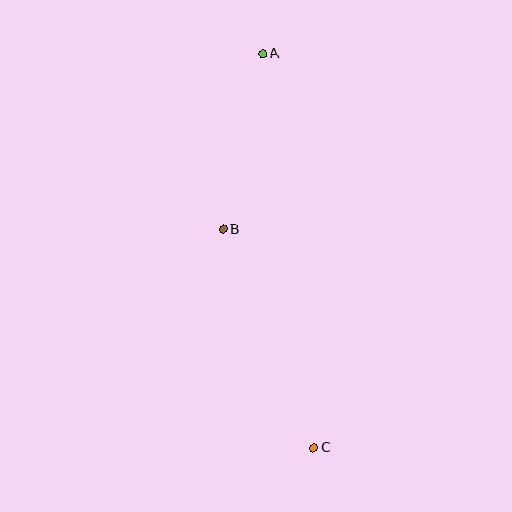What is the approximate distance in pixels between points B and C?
The distance between B and C is approximately 237 pixels.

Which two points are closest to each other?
Points A and B are closest to each other.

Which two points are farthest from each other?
Points A and C are farthest from each other.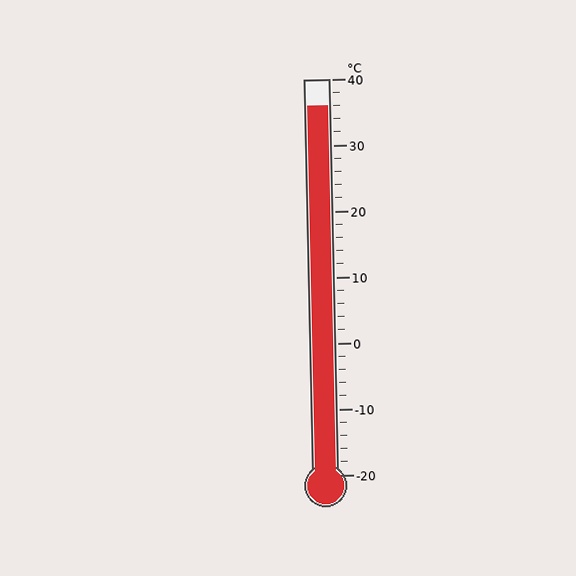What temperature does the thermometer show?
The thermometer shows approximately 36°C.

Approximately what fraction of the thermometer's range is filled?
The thermometer is filled to approximately 95% of its range.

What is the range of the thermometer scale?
The thermometer scale ranges from -20°C to 40°C.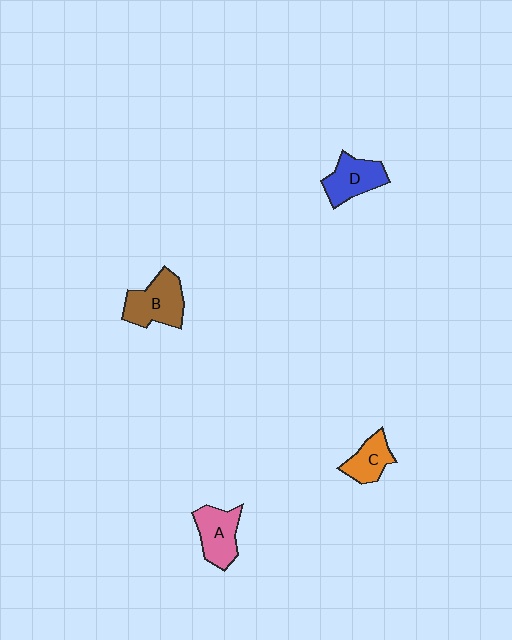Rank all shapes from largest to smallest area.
From largest to smallest: B (brown), A (pink), D (blue), C (orange).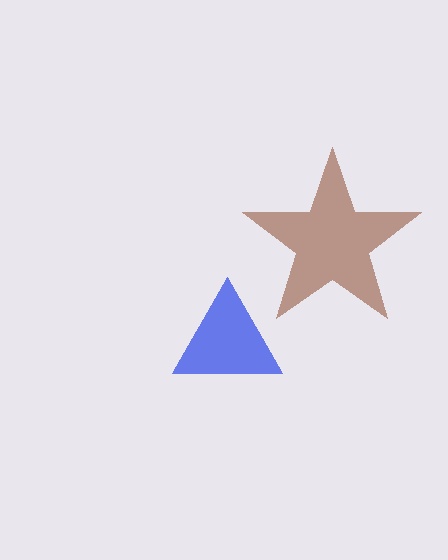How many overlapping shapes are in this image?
There are 2 overlapping shapes in the image.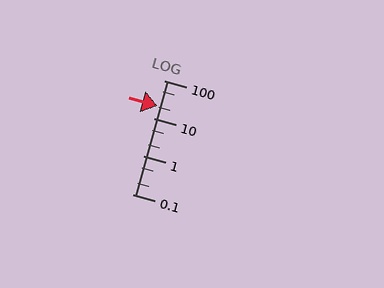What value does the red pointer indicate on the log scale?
The pointer indicates approximately 21.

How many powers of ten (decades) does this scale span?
The scale spans 3 decades, from 0.1 to 100.